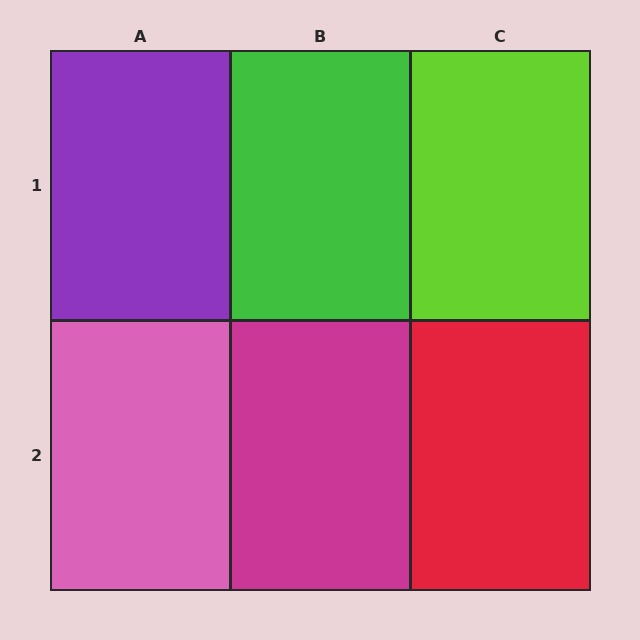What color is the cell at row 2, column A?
Pink.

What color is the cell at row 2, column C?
Red.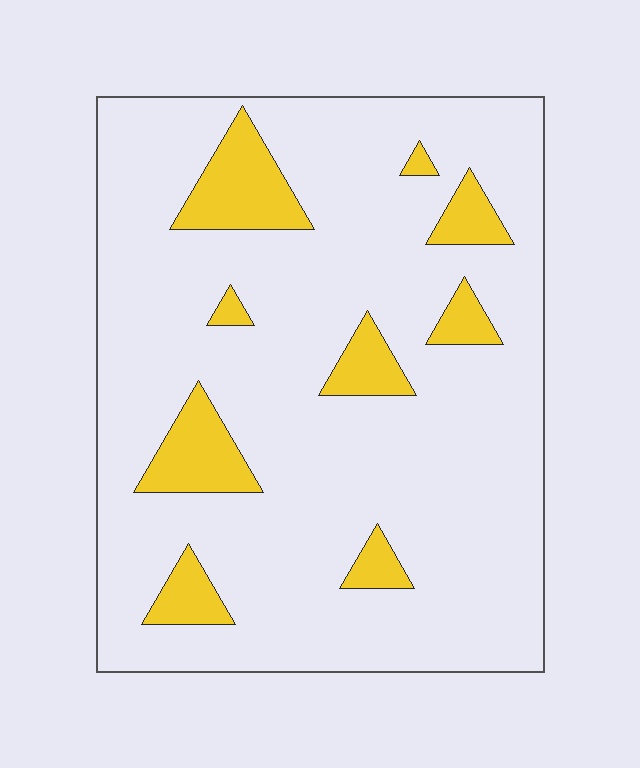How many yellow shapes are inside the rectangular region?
9.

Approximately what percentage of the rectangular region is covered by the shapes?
Approximately 15%.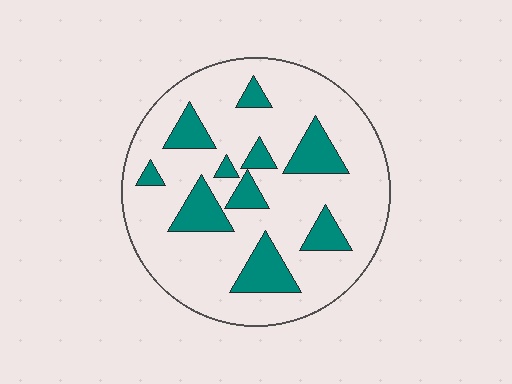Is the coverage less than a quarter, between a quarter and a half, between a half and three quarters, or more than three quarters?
Less than a quarter.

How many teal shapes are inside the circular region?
10.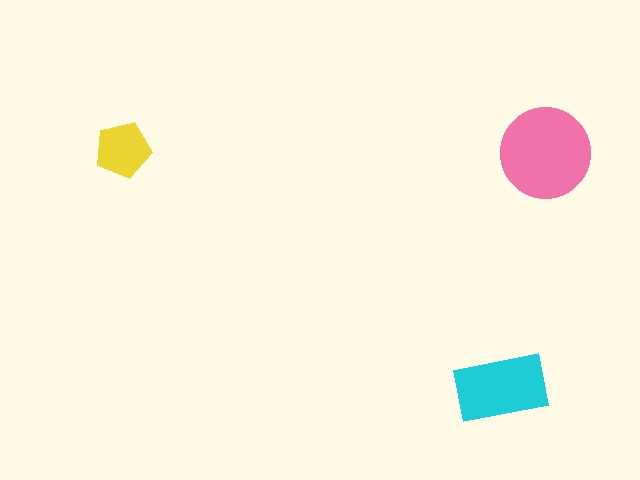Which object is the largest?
The pink circle.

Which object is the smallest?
The yellow pentagon.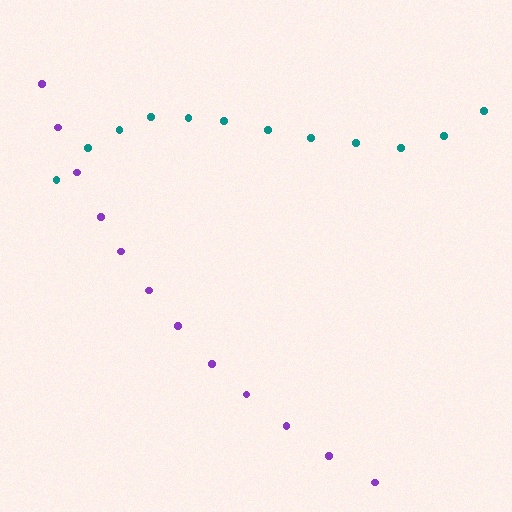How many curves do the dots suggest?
There are 2 distinct paths.